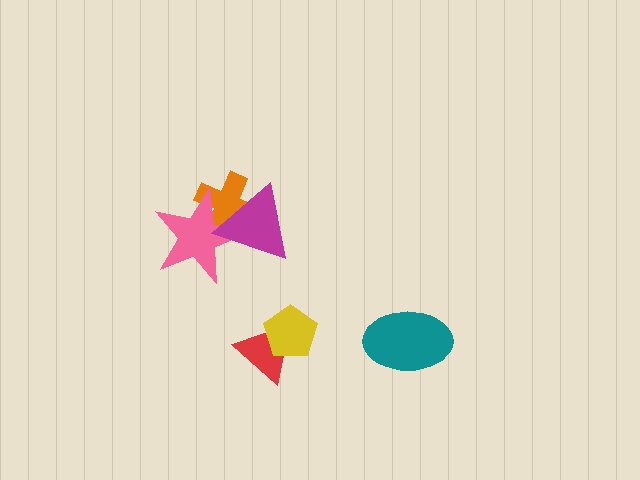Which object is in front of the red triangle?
The yellow pentagon is in front of the red triangle.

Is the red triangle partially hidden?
Yes, it is partially covered by another shape.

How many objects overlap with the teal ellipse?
0 objects overlap with the teal ellipse.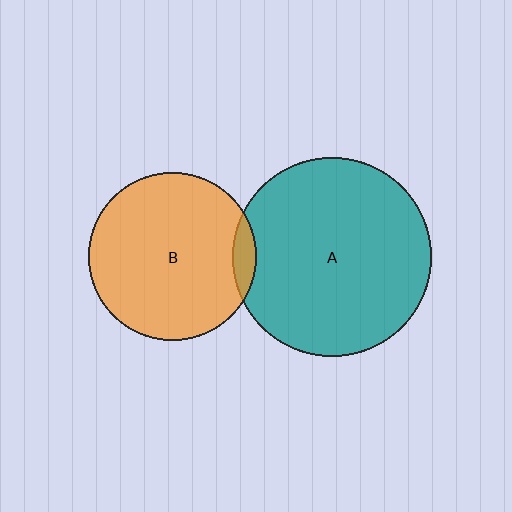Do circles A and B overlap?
Yes.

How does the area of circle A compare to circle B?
Approximately 1.4 times.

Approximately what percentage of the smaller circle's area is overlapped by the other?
Approximately 5%.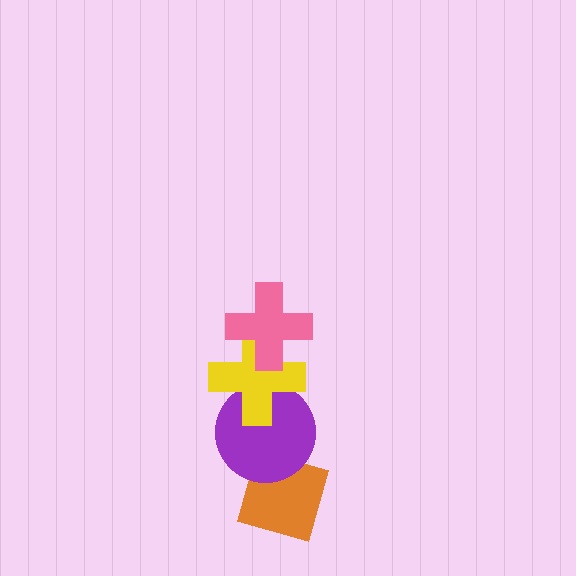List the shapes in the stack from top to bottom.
From top to bottom: the pink cross, the yellow cross, the purple circle, the orange diamond.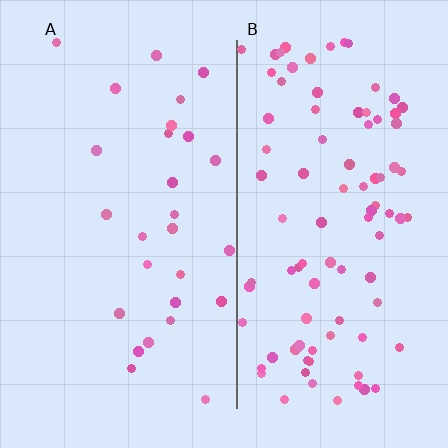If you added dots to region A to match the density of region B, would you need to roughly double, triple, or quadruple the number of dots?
Approximately triple.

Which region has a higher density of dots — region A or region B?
B (the right).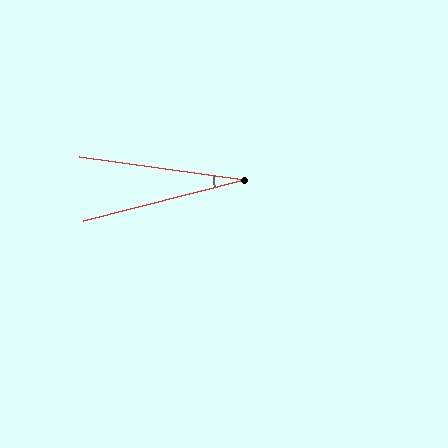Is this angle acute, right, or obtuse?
It is acute.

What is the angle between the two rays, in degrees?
Approximately 23 degrees.